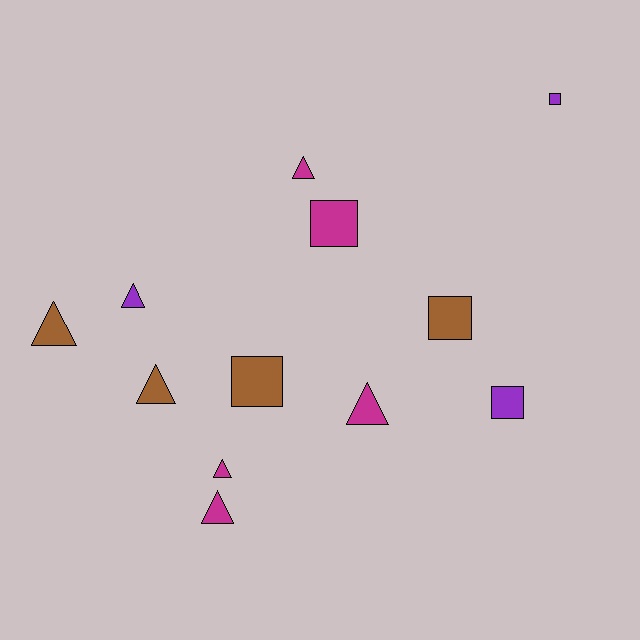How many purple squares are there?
There are 2 purple squares.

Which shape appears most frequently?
Triangle, with 7 objects.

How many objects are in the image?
There are 12 objects.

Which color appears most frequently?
Magenta, with 5 objects.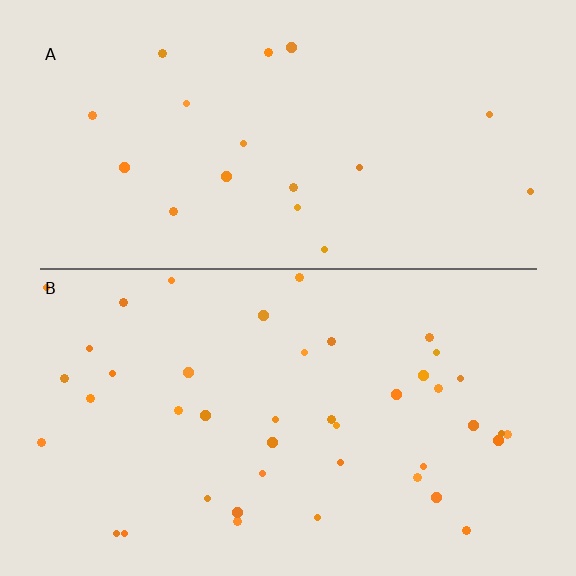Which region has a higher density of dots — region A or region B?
B (the bottom).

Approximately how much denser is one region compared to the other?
Approximately 2.3× — region B over region A.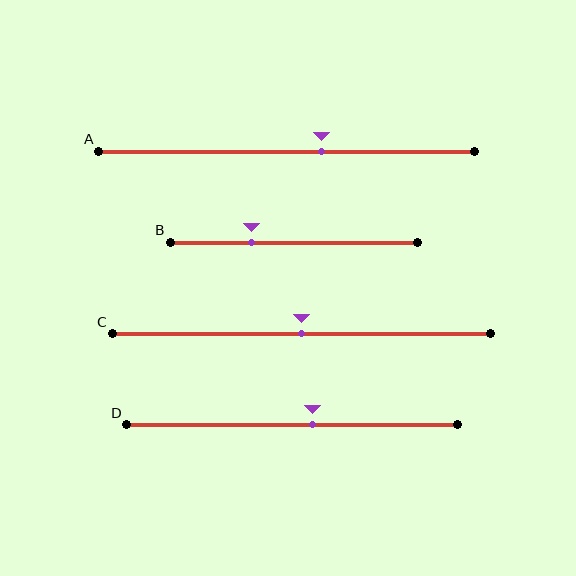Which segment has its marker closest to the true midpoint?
Segment C has its marker closest to the true midpoint.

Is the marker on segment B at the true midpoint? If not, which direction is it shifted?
No, the marker on segment B is shifted to the left by about 17% of the segment length.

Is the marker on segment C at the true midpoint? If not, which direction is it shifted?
Yes, the marker on segment C is at the true midpoint.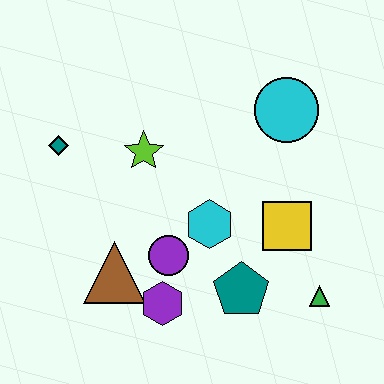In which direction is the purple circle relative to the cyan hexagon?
The purple circle is to the left of the cyan hexagon.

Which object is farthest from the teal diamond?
The green triangle is farthest from the teal diamond.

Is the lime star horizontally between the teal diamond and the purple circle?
Yes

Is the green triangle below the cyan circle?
Yes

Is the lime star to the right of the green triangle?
No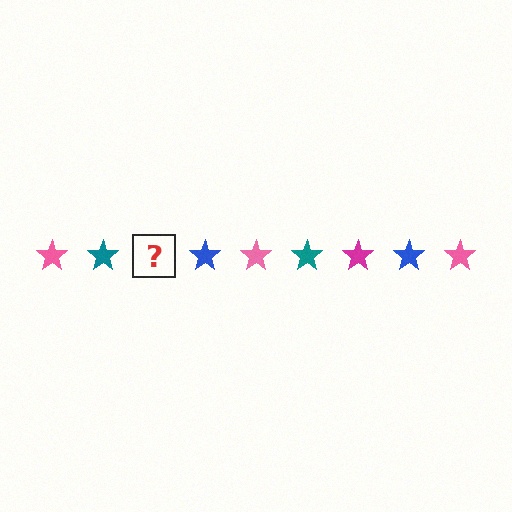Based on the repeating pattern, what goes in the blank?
The blank should be a magenta star.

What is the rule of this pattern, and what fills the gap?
The rule is that the pattern cycles through pink, teal, magenta, blue stars. The gap should be filled with a magenta star.